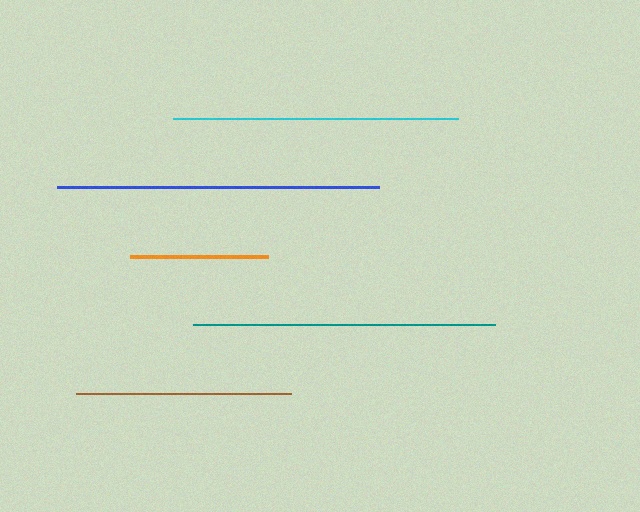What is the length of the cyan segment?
The cyan segment is approximately 285 pixels long.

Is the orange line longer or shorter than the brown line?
The brown line is longer than the orange line.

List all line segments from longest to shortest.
From longest to shortest: blue, teal, cyan, brown, orange.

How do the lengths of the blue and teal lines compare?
The blue and teal lines are approximately the same length.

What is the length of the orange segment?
The orange segment is approximately 137 pixels long.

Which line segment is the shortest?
The orange line is the shortest at approximately 137 pixels.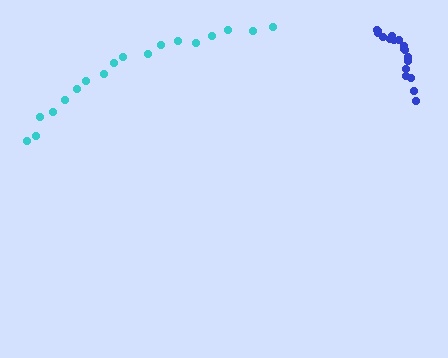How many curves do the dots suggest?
There are 2 distinct paths.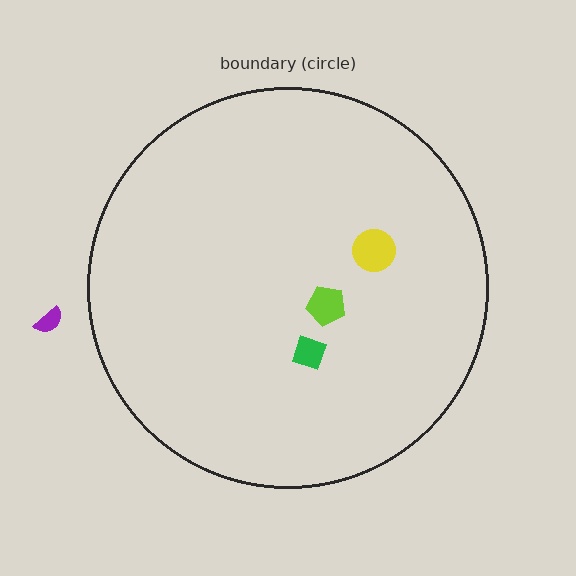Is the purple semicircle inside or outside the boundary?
Outside.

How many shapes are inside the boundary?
3 inside, 1 outside.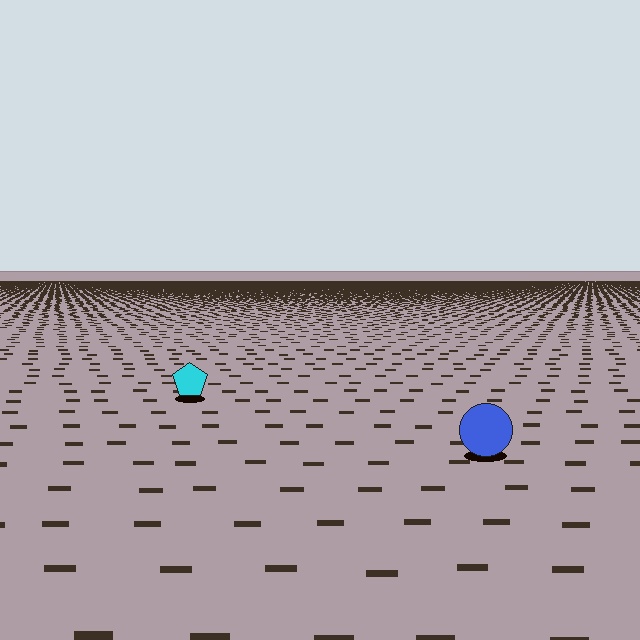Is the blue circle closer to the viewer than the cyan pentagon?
Yes. The blue circle is closer — you can tell from the texture gradient: the ground texture is coarser near it.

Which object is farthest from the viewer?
The cyan pentagon is farthest from the viewer. It appears smaller and the ground texture around it is denser.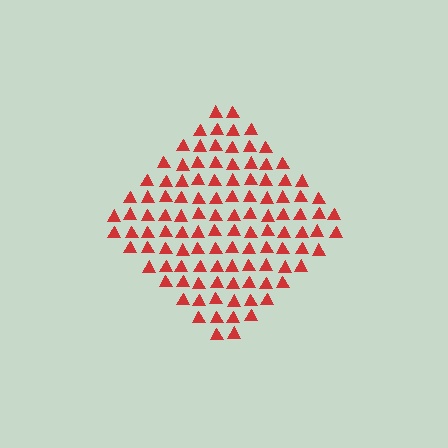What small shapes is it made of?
It is made of small triangles.